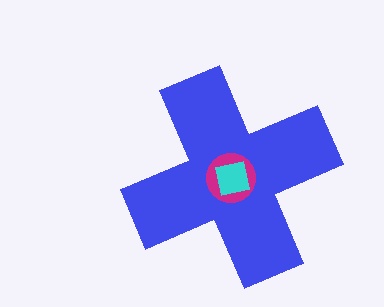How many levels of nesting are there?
3.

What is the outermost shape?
The blue cross.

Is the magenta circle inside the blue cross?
Yes.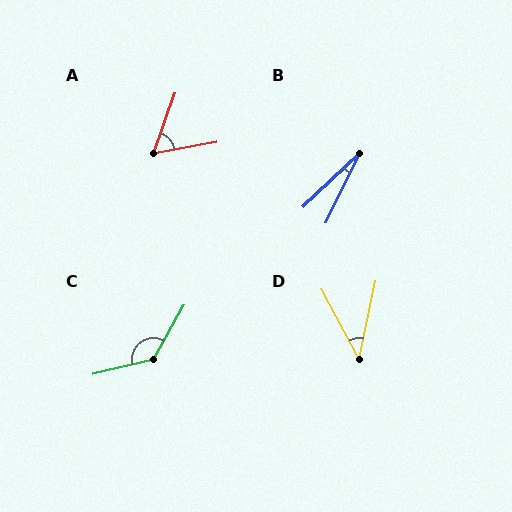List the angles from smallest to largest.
B (21°), D (40°), A (60°), C (134°).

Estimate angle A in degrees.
Approximately 60 degrees.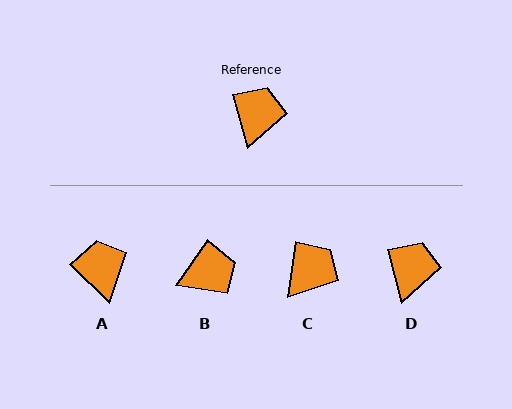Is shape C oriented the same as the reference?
No, it is off by about 23 degrees.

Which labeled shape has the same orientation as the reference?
D.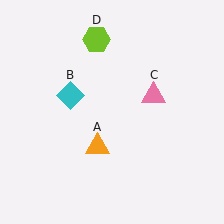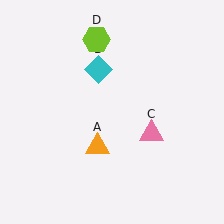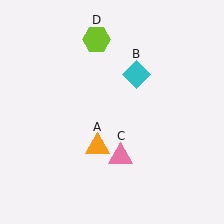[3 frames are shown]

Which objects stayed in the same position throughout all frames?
Orange triangle (object A) and lime hexagon (object D) remained stationary.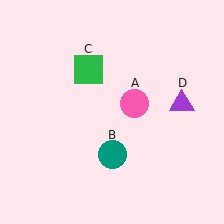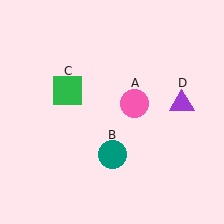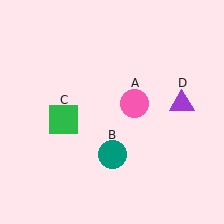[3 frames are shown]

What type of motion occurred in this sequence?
The green square (object C) rotated counterclockwise around the center of the scene.